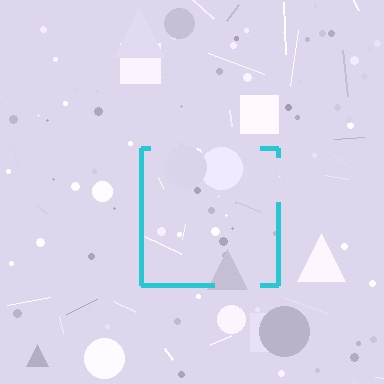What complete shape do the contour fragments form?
The contour fragments form a square.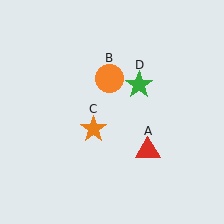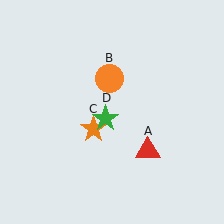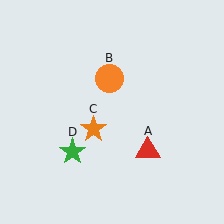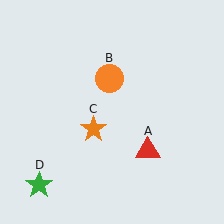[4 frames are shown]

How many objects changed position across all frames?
1 object changed position: green star (object D).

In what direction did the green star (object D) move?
The green star (object D) moved down and to the left.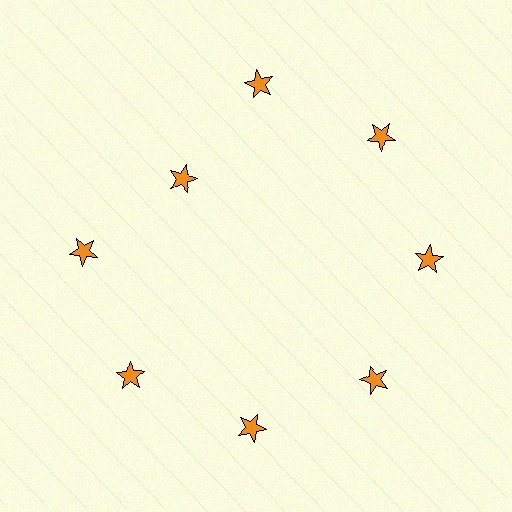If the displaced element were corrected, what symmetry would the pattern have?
It would have 8-fold rotational symmetry — the pattern would map onto itself every 45 degrees.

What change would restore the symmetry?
The symmetry would be restored by moving it outward, back onto the ring so that all 8 stars sit at equal angles and equal distance from the center.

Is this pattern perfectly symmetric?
No. The 8 orange stars are arranged in a ring, but one element near the 10 o'clock position is pulled inward toward the center, breaking the 8-fold rotational symmetry.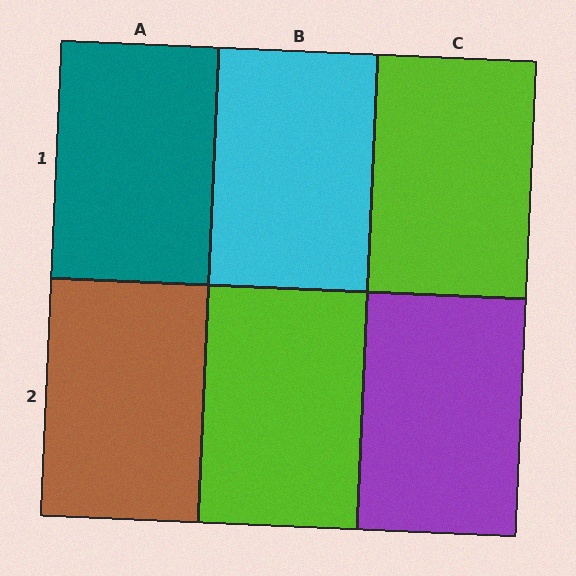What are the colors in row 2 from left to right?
Brown, lime, purple.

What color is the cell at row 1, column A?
Teal.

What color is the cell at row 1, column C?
Lime.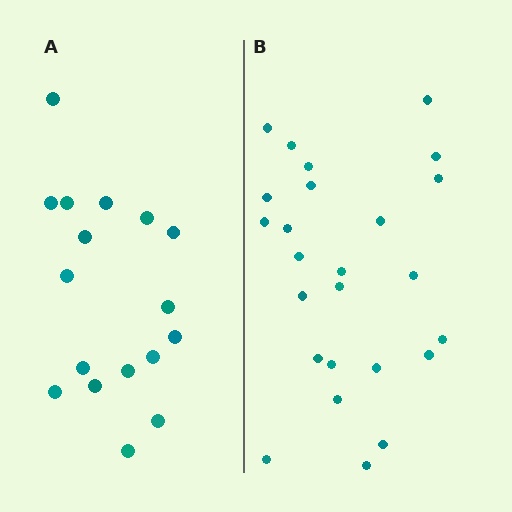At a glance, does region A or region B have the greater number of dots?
Region B (the right region) has more dots.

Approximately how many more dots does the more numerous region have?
Region B has roughly 8 or so more dots than region A.